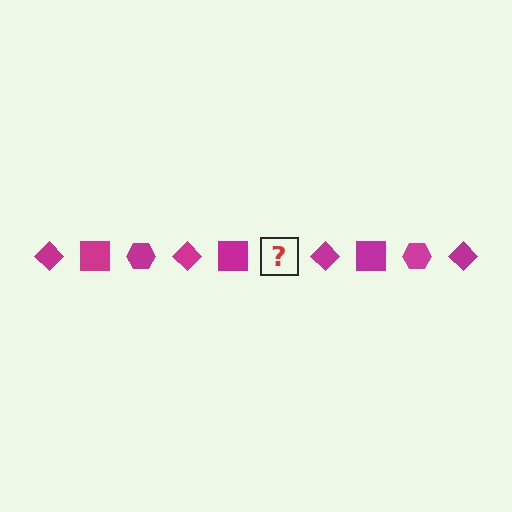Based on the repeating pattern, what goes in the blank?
The blank should be a magenta hexagon.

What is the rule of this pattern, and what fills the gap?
The rule is that the pattern cycles through diamond, square, hexagon shapes in magenta. The gap should be filled with a magenta hexagon.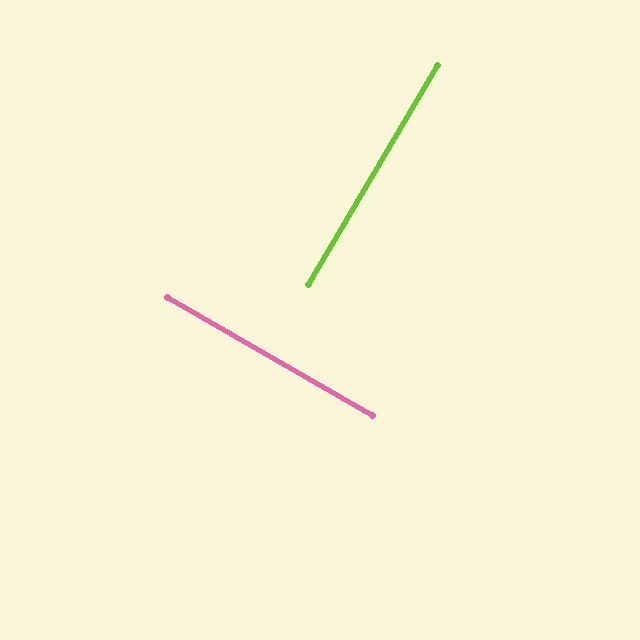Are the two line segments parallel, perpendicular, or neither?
Perpendicular — they meet at approximately 90°.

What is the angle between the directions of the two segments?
Approximately 90 degrees.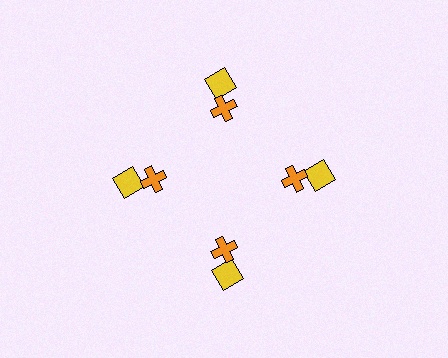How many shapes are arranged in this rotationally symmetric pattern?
There are 8 shapes, arranged in 4 groups of 2.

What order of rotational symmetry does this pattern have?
This pattern has 4-fold rotational symmetry.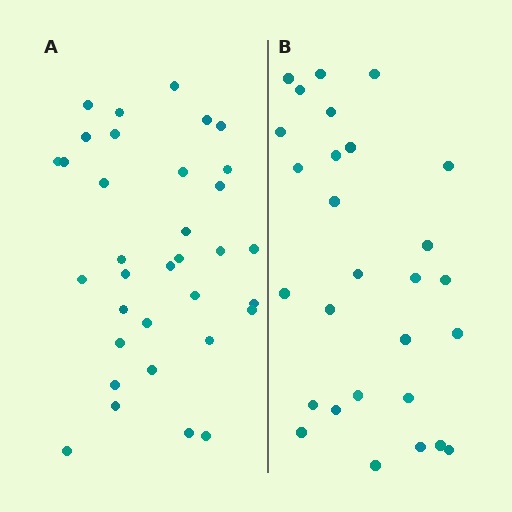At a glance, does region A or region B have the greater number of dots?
Region A (the left region) has more dots.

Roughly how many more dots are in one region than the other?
Region A has about 6 more dots than region B.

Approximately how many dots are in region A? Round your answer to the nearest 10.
About 30 dots. (The exact count is 34, which rounds to 30.)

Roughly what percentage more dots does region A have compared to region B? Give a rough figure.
About 20% more.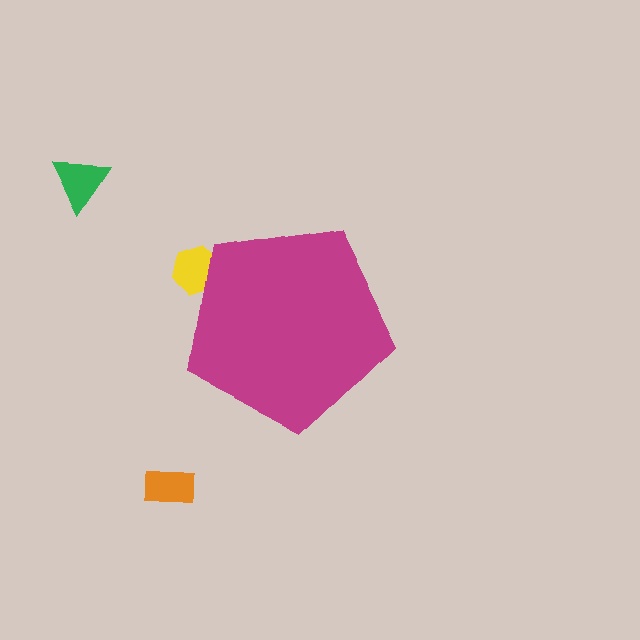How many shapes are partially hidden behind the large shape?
1 shape is partially hidden.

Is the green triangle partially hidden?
No, the green triangle is fully visible.